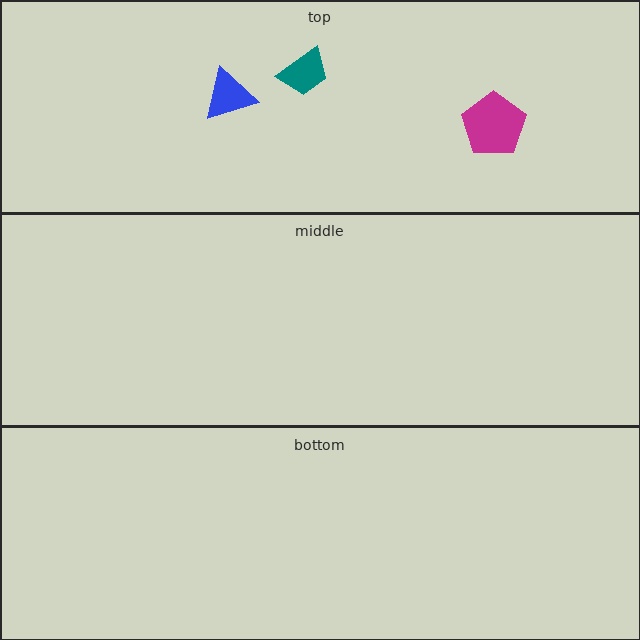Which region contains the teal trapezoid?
The top region.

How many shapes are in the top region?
3.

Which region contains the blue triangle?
The top region.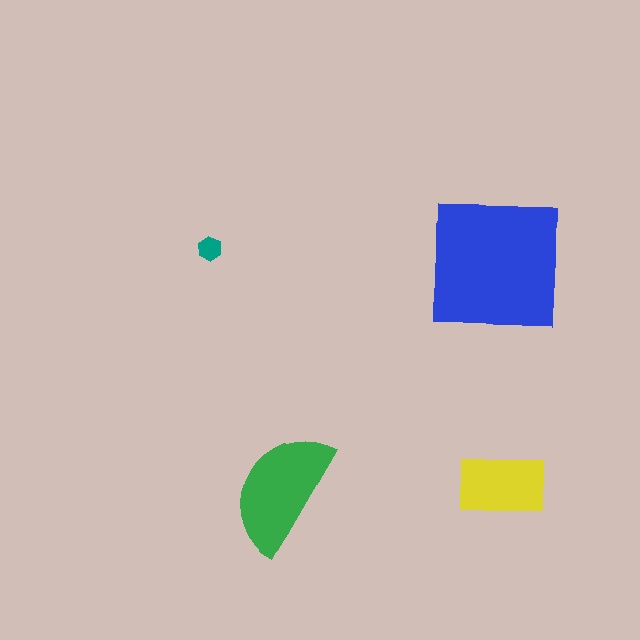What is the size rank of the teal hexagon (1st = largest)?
4th.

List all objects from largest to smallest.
The blue square, the green semicircle, the yellow rectangle, the teal hexagon.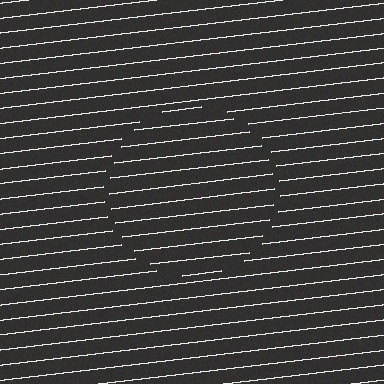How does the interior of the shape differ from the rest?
The interior of the shape contains the same grating, shifted by half a period — the contour is defined by the phase discontinuity where line-ends from the inner and outer gratings abut.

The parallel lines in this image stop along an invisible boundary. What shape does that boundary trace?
An illusory circle. The interior of the shape contains the same grating, shifted by half a period — the contour is defined by the phase discontinuity where line-ends from the inner and outer gratings abut.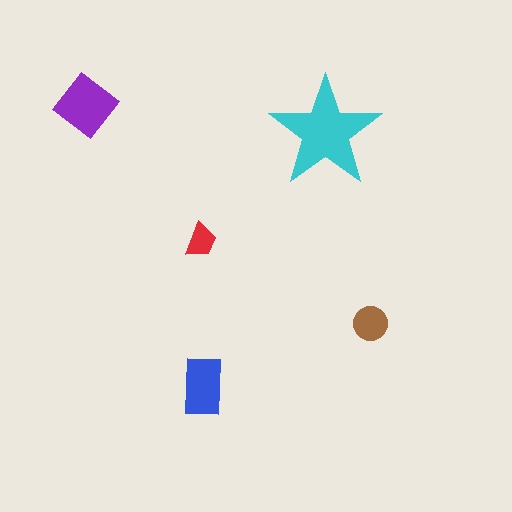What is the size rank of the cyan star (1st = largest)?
1st.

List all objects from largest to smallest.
The cyan star, the purple diamond, the blue rectangle, the brown circle, the red trapezoid.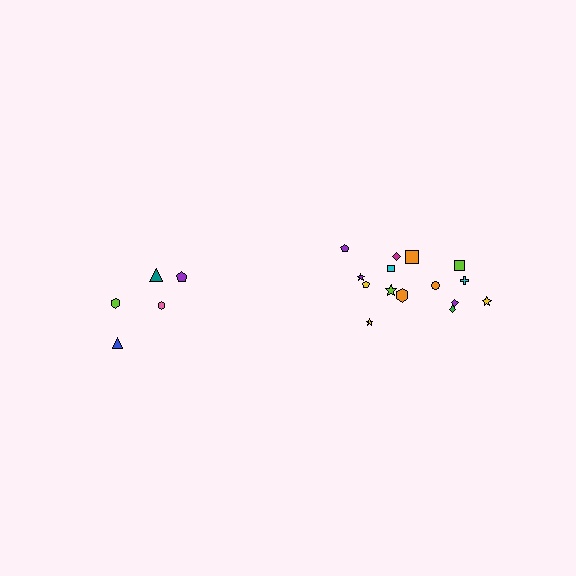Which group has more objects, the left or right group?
The right group.